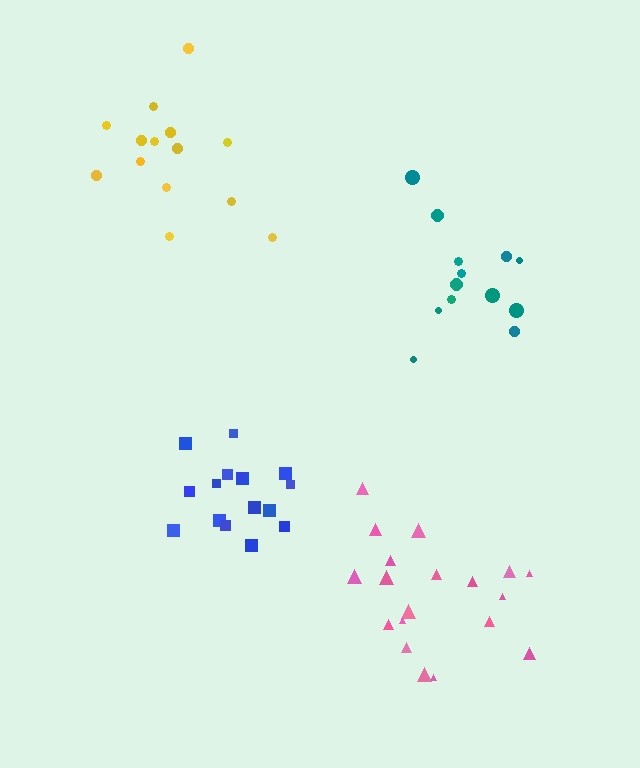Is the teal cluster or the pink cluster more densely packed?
Pink.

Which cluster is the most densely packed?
Blue.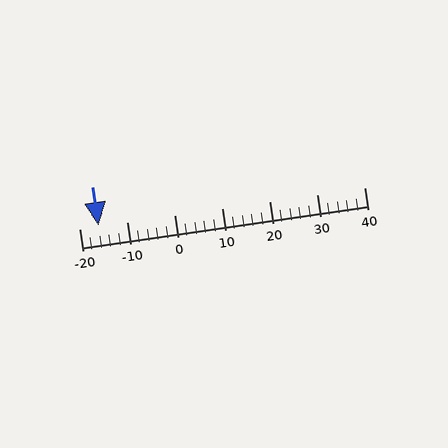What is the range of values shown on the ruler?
The ruler shows values from -20 to 40.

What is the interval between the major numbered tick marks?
The major tick marks are spaced 10 units apart.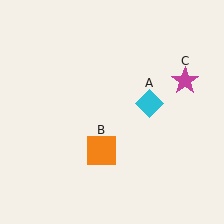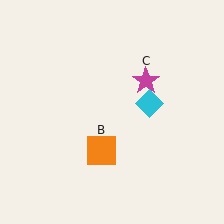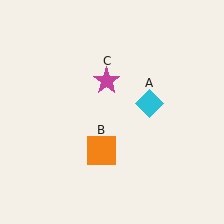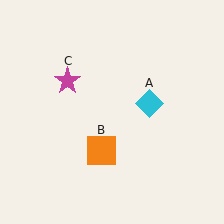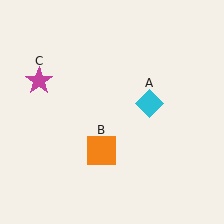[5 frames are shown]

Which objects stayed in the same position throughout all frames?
Cyan diamond (object A) and orange square (object B) remained stationary.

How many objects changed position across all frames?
1 object changed position: magenta star (object C).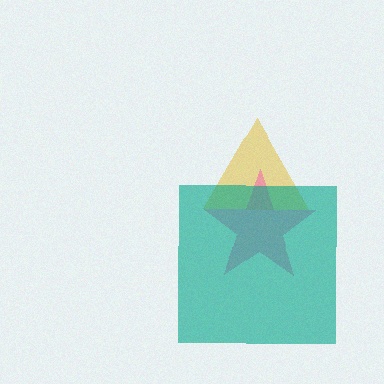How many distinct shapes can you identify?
There are 3 distinct shapes: a yellow triangle, a pink star, a teal square.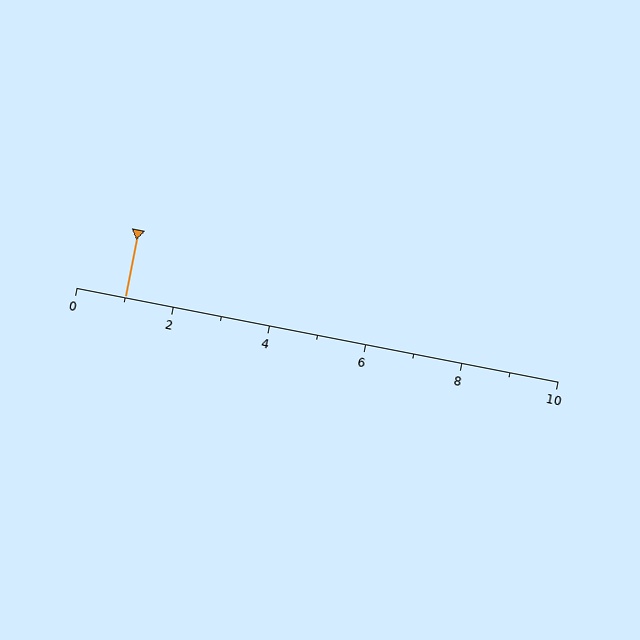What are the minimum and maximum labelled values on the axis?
The axis runs from 0 to 10.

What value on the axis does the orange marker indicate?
The marker indicates approximately 1.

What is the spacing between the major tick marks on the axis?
The major ticks are spaced 2 apart.